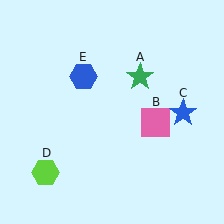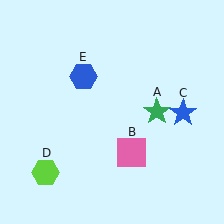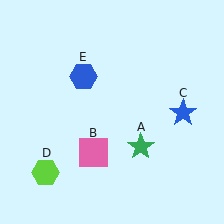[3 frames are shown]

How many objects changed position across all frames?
2 objects changed position: green star (object A), pink square (object B).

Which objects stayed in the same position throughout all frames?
Blue star (object C) and lime hexagon (object D) and blue hexagon (object E) remained stationary.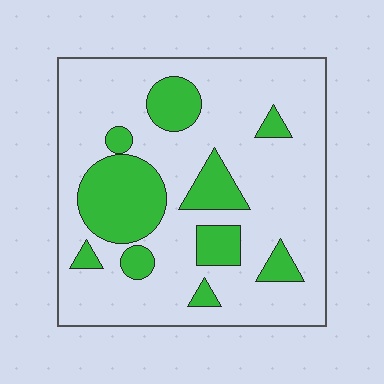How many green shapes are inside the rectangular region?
10.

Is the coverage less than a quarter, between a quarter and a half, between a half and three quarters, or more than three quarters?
Less than a quarter.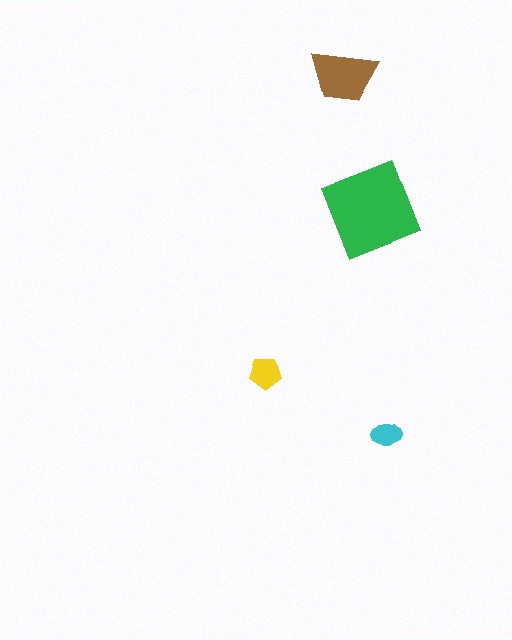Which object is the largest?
The green square.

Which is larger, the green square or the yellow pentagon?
The green square.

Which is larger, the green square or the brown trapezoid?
The green square.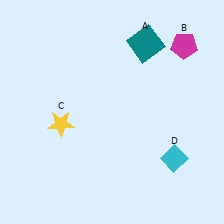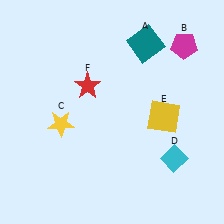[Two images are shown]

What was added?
A yellow square (E), a red star (F) were added in Image 2.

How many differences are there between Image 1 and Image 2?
There are 2 differences between the two images.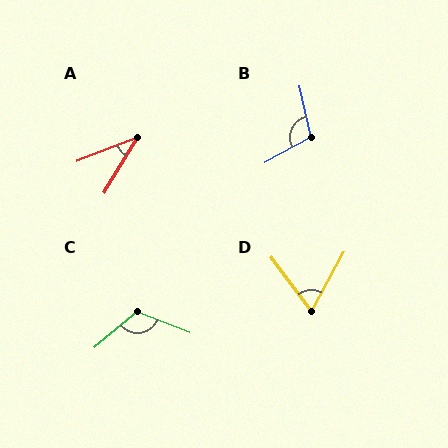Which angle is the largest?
C, at approximately 119 degrees.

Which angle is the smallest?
A, at approximately 38 degrees.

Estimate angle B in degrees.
Approximately 106 degrees.